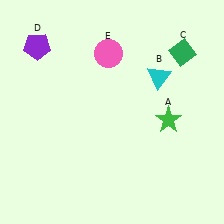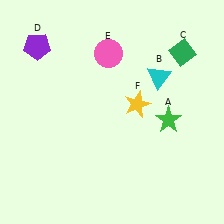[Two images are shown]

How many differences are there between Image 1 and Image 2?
There is 1 difference between the two images.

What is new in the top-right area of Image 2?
A yellow star (F) was added in the top-right area of Image 2.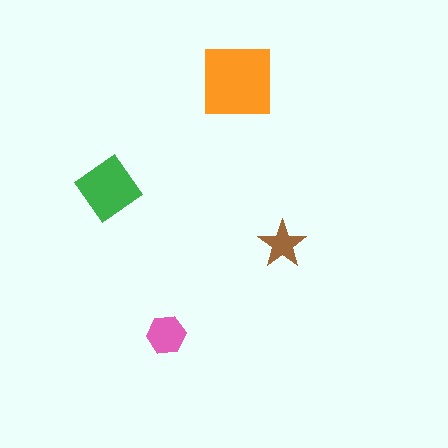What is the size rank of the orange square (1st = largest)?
1st.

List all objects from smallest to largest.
The brown star, the pink hexagon, the green diamond, the orange square.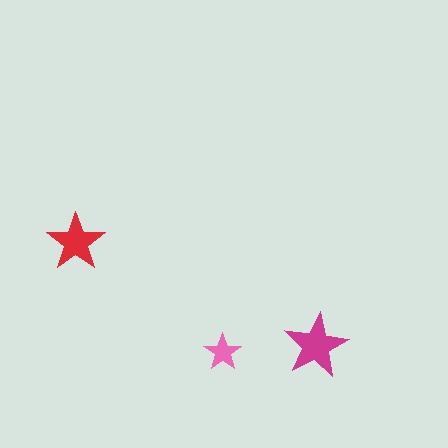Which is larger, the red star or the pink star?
The red one.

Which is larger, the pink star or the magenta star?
The magenta one.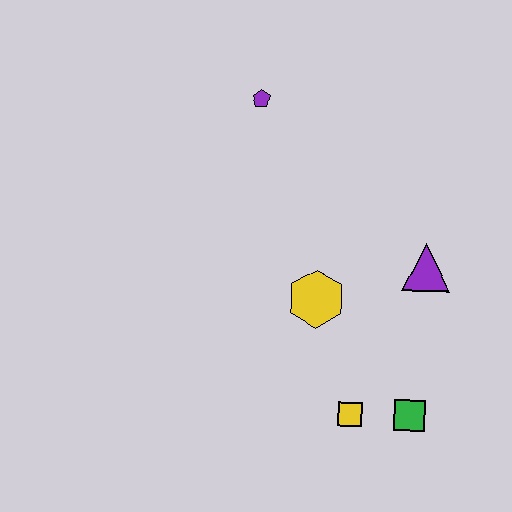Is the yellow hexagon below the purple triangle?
Yes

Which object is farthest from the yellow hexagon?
The purple pentagon is farthest from the yellow hexagon.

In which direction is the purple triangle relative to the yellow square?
The purple triangle is above the yellow square.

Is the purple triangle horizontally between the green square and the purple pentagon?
No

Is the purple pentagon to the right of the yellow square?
No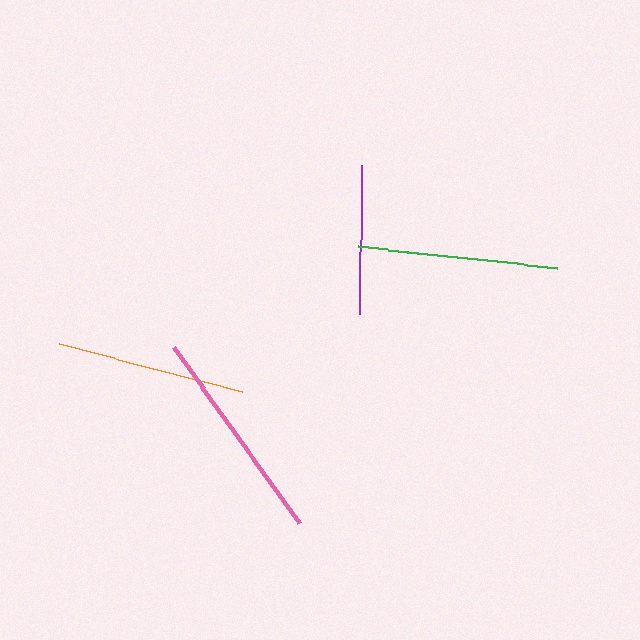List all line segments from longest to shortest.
From longest to shortest: pink, green, orange, purple.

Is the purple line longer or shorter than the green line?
The green line is longer than the purple line.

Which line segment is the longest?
The pink line is the longest at approximately 216 pixels.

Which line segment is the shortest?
The purple line is the shortest at approximately 149 pixels.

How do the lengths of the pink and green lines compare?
The pink and green lines are approximately the same length.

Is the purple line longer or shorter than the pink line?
The pink line is longer than the purple line.